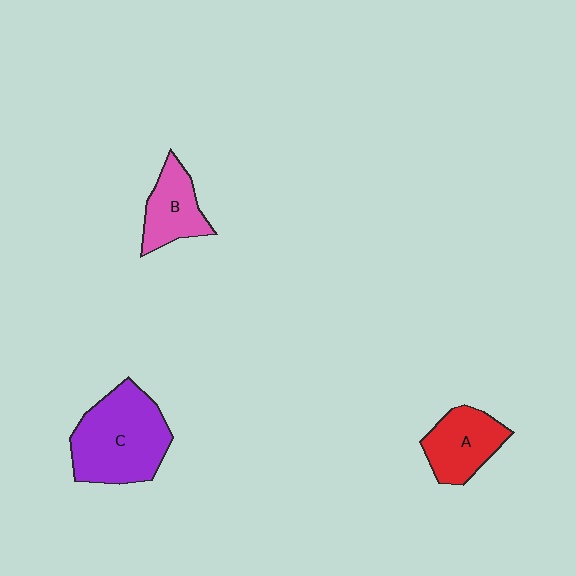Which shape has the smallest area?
Shape B (pink).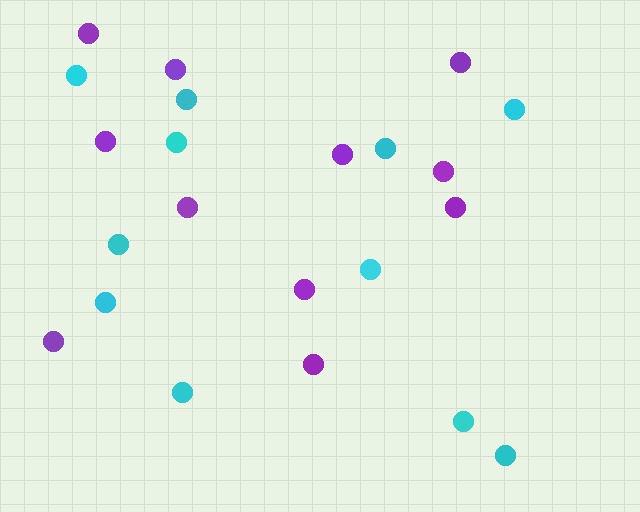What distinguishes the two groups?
There are 2 groups: one group of cyan circles (11) and one group of purple circles (11).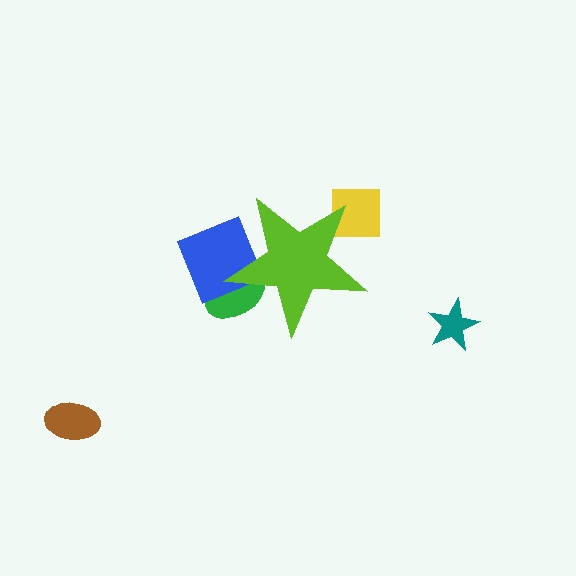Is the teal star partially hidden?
No, the teal star is fully visible.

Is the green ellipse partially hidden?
Yes, the green ellipse is partially hidden behind the lime star.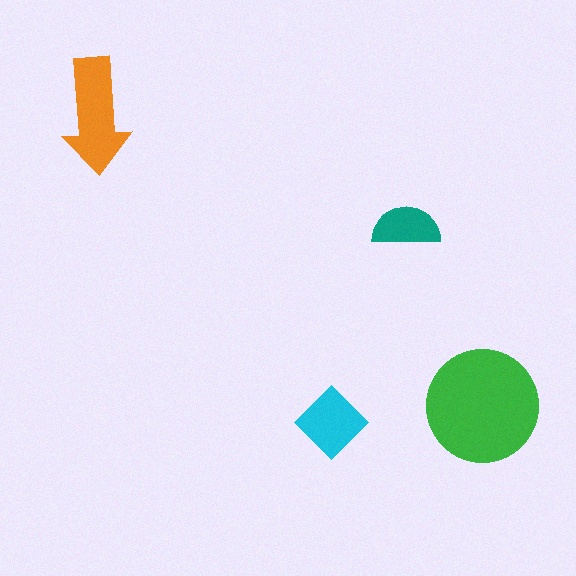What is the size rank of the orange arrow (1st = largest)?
2nd.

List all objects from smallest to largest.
The teal semicircle, the cyan diamond, the orange arrow, the green circle.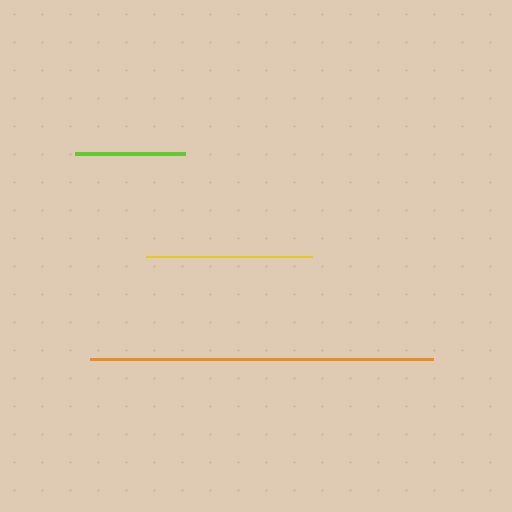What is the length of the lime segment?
The lime segment is approximately 110 pixels long.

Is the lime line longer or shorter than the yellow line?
The yellow line is longer than the lime line.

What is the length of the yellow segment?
The yellow segment is approximately 167 pixels long.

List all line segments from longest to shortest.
From longest to shortest: orange, yellow, lime.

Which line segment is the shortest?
The lime line is the shortest at approximately 110 pixels.